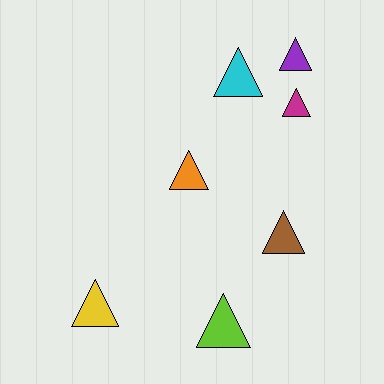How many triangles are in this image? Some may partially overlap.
There are 7 triangles.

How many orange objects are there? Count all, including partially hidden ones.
There is 1 orange object.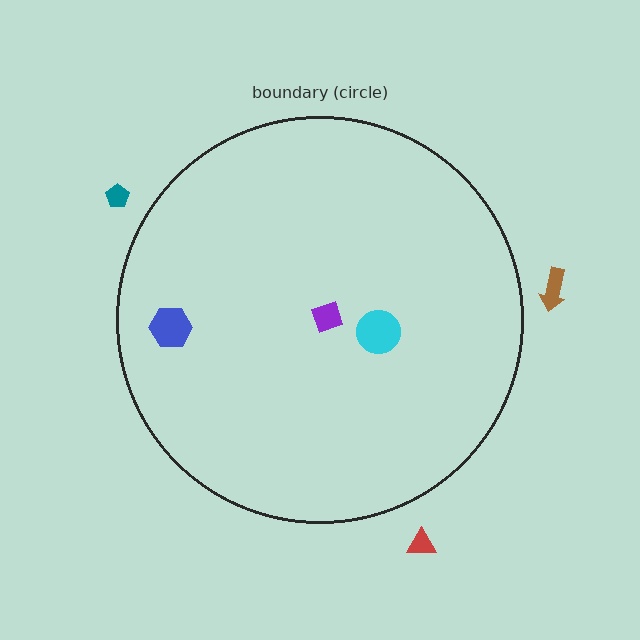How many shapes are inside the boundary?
3 inside, 3 outside.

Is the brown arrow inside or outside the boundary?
Outside.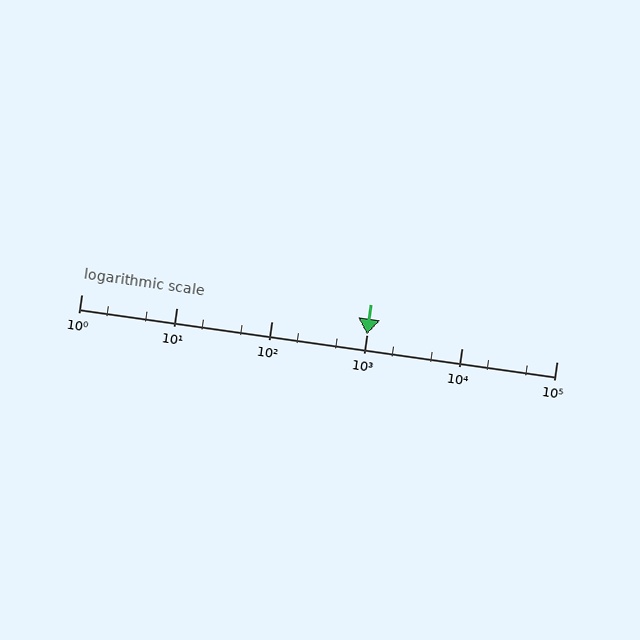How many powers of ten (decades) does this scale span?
The scale spans 5 decades, from 1 to 100000.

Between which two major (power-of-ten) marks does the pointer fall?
The pointer is between 1000 and 10000.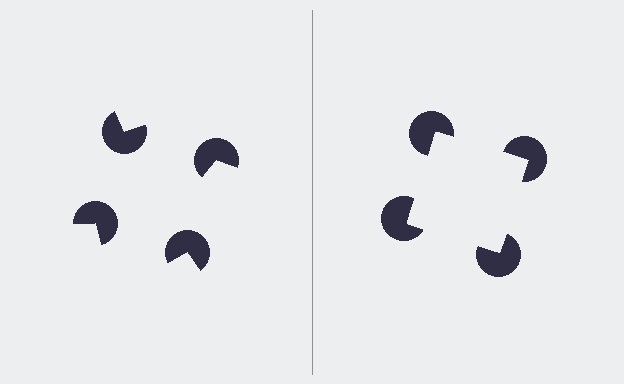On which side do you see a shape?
An illusory square appears on the right side. On the left side the wedge cuts are rotated, so no coherent shape forms.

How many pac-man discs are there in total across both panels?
8 — 4 on each side.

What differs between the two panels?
The pac-man discs are positioned identically on both sides; only the wedge orientations differ. On the right they align to a square; on the left they are misaligned.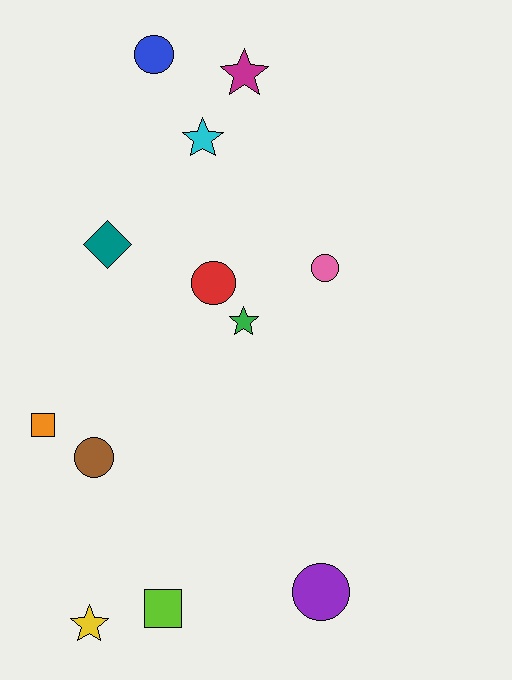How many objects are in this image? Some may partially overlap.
There are 12 objects.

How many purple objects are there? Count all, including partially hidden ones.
There is 1 purple object.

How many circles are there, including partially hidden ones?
There are 5 circles.